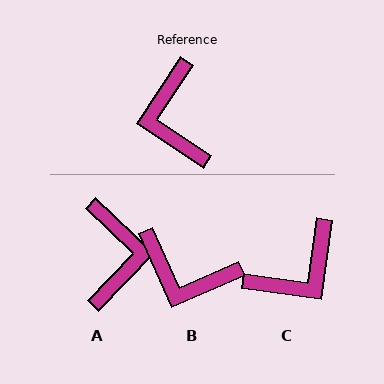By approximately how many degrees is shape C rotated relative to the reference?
Approximately 116 degrees counter-clockwise.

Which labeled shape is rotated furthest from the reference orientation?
A, about 170 degrees away.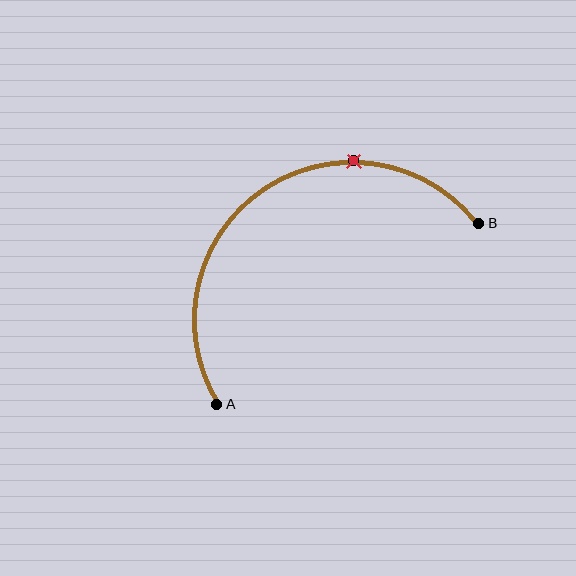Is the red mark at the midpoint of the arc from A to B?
No. The red mark lies on the arc but is closer to endpoint B. The arc midpoint would be at the point on the curve equidistant along the arc from both A and B.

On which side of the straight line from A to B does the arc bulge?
The arc bulges above and to the left of the straight line connecting A and B.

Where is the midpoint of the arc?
The arc midpoint is the point on the curve farthest from the straight line joining A and B. It sits above and to the left of that line.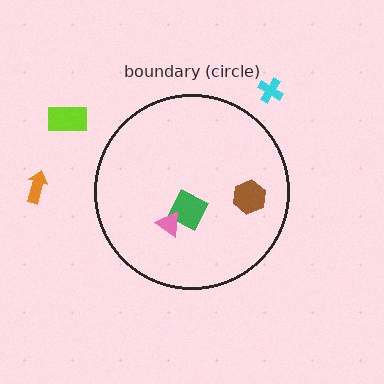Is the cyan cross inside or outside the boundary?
Outside.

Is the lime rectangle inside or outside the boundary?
Outside.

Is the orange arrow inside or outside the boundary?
Outside.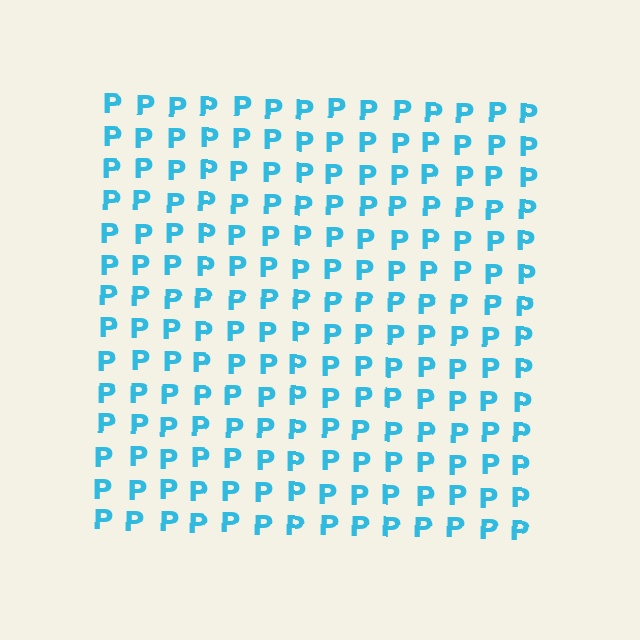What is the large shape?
The large shape is a square.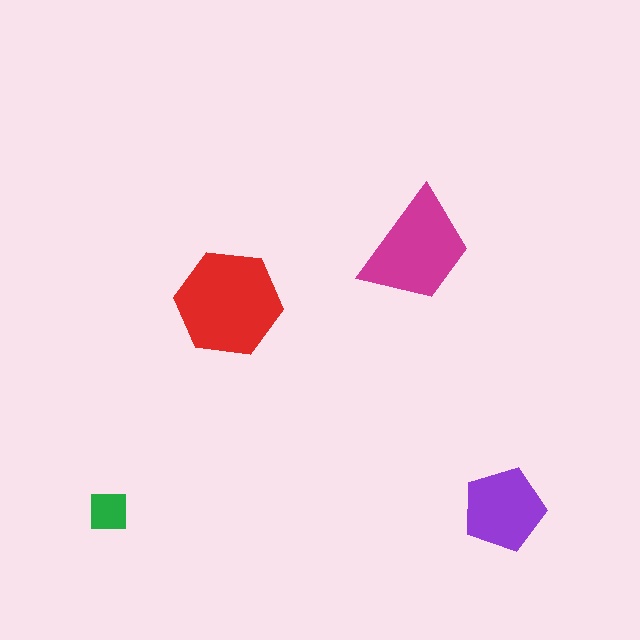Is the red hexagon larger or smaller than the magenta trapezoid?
Larger.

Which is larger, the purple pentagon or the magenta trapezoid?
The magenta trapezoid.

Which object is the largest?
The red hexagon.